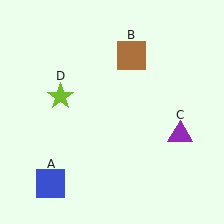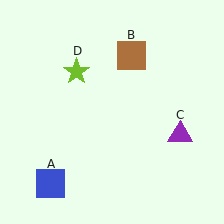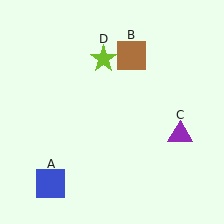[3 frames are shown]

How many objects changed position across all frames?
1 object changed position: lime star (object D).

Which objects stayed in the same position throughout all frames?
Blue square (object A) and brown square (object B) and purple triangle (object C) remained stationary.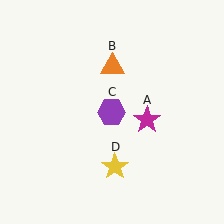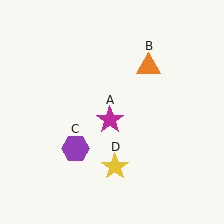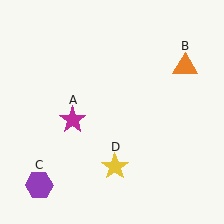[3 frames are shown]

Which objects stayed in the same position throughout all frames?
Yellow star (object D) remained stationary.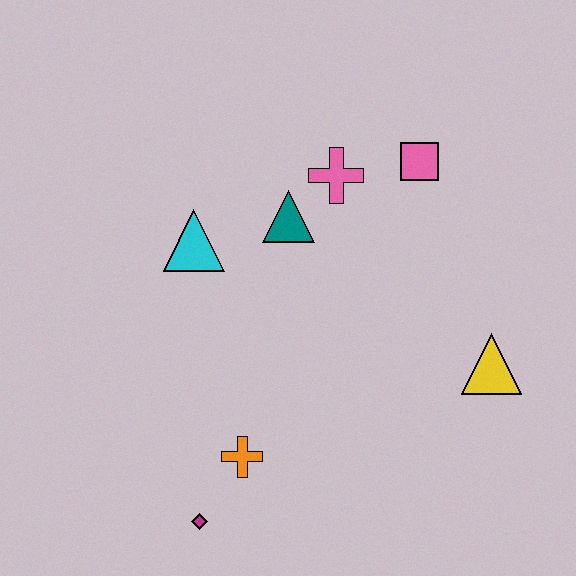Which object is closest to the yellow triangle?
The pink square is closest to the yellow triangle.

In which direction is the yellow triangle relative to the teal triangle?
The yellow triangle is to the right of the teal triangle.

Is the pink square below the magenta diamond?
No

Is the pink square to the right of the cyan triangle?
Yes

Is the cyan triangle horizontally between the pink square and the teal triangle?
No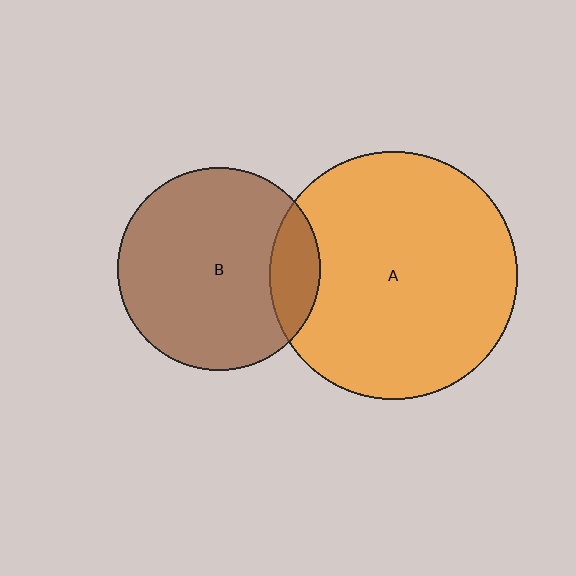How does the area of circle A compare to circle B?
Approximately 1.5 times.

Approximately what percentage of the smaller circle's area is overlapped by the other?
Approximately 15%.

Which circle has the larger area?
Circle A (orange).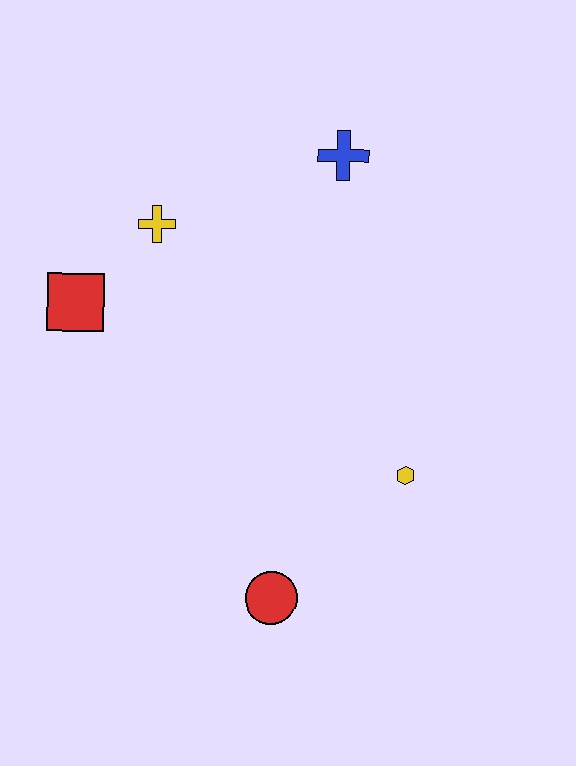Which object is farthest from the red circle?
The blue cross is farthest from the red circle.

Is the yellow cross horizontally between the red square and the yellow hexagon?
Yes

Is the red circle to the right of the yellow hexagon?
No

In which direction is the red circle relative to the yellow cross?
The red circle is below the yellow cross.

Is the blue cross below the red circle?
No